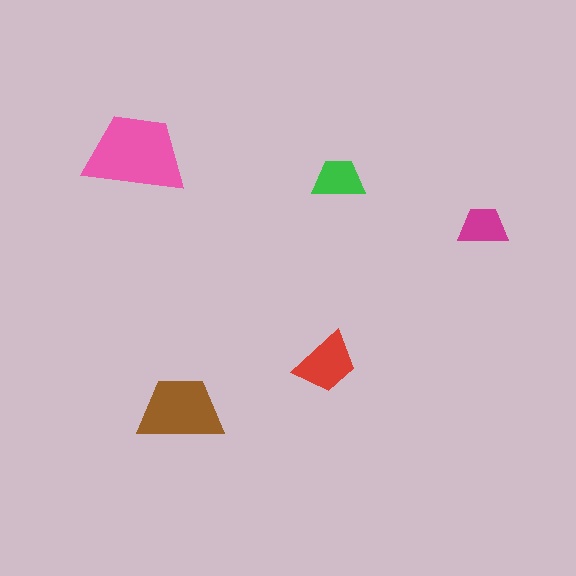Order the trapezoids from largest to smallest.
the pink one, the brown one, the red one, the green one, the magenta one.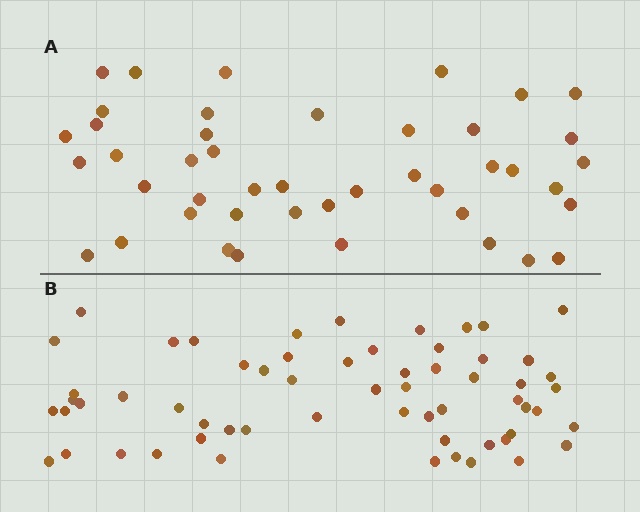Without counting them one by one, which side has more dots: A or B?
Region B (the bottom region) has more dots.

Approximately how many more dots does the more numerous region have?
Region B has approximately 15 more dots than region A.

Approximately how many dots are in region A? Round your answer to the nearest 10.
About 40 dots. (The exact count is 44, which rounds to 40.)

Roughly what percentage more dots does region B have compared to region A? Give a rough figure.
About 35% more.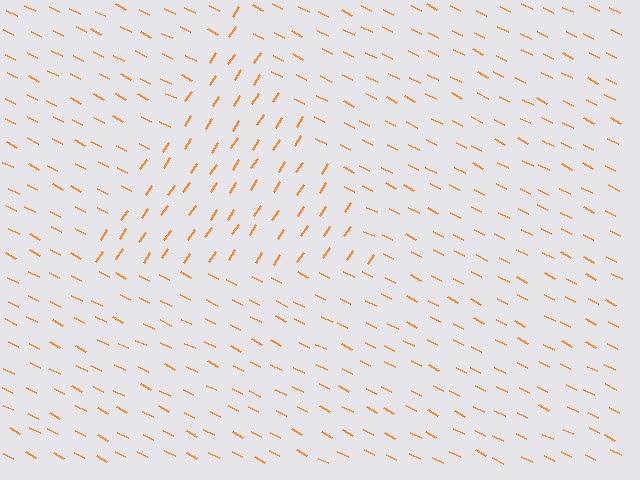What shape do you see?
I see a triangle.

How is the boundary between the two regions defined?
The boundary is defined purely by a change in line orientation (approximately 83 degrees difference). All lines are the same color and thickness.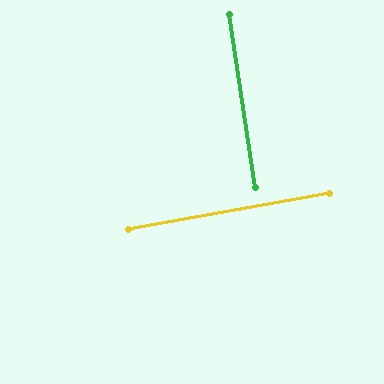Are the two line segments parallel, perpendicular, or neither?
Perpendicular — they meet at approximately 89°.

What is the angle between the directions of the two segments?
Approximately 89 degrees.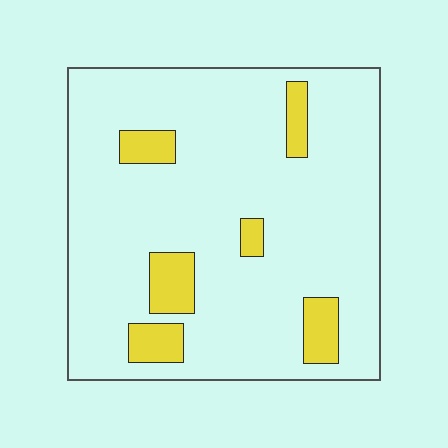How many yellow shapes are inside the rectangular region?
6.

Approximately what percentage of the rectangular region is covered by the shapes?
Approximately 10%.